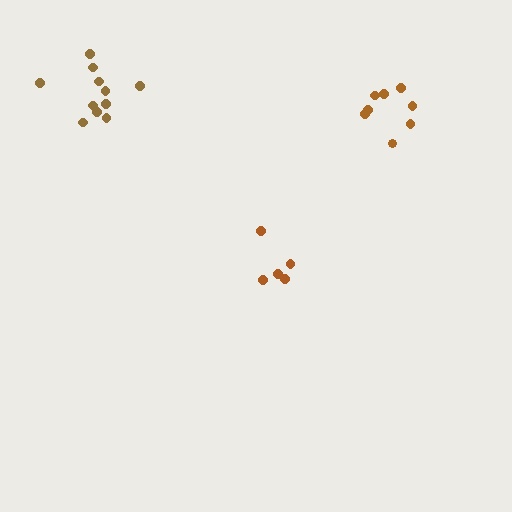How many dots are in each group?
Group 1: 5 dots, Group 2: 11 dots, Group 3: 8 dots (24 total).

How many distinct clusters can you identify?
There are 3 distinct clusters.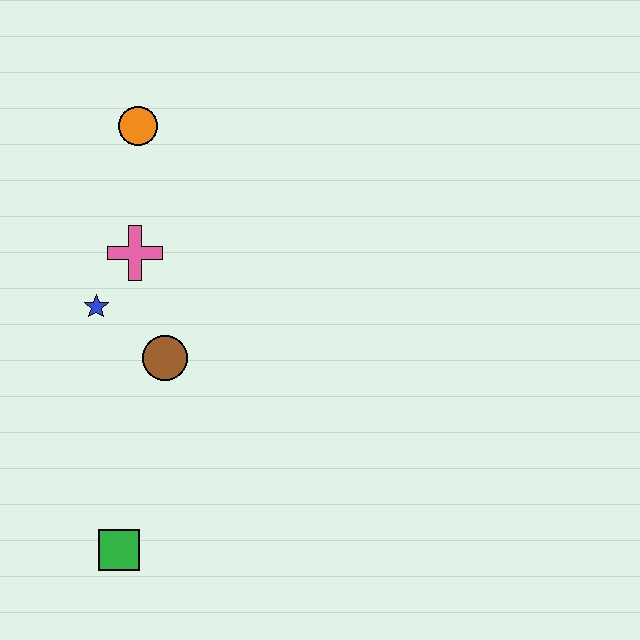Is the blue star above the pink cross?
No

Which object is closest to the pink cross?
The blue star is closest to the pink cross.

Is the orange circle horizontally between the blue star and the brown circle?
Yes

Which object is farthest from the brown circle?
The orange circle is farthest from the brown circle.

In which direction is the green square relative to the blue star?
The green square is below the blue star.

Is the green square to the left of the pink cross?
Yes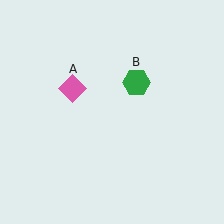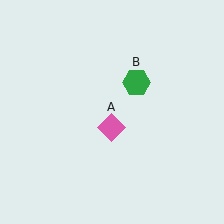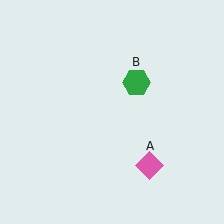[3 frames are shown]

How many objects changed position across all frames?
1 object changed position: pink diamond (object A).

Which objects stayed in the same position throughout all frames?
Green hexagon (object B) remained stationary.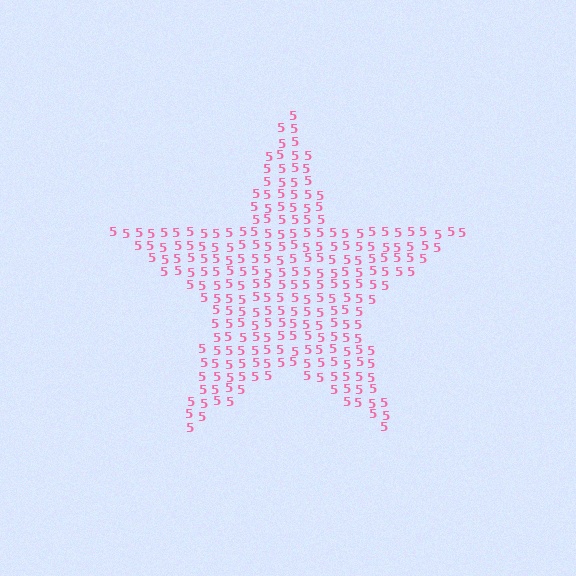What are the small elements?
The small elements are digit 5's.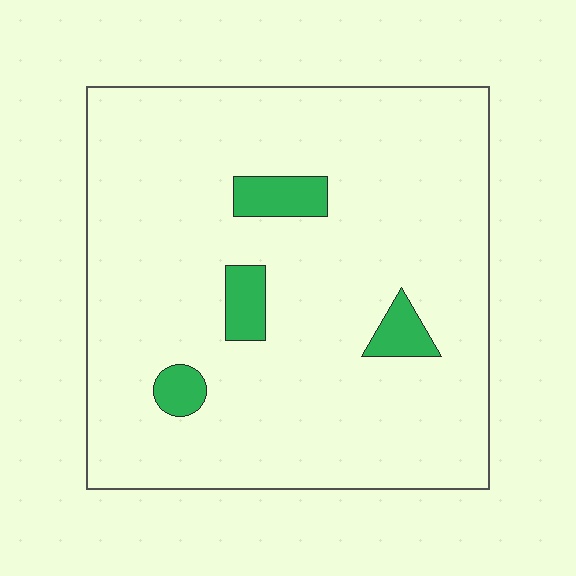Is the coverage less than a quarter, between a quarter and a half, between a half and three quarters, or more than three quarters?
Less than a quarter.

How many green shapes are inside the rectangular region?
4.